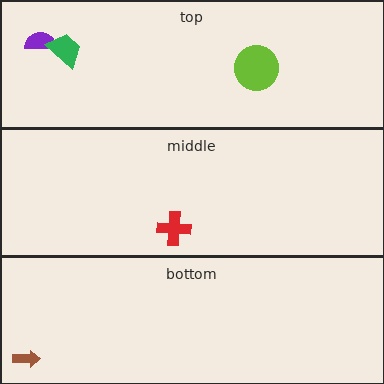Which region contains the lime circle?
The top region.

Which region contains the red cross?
The middle region.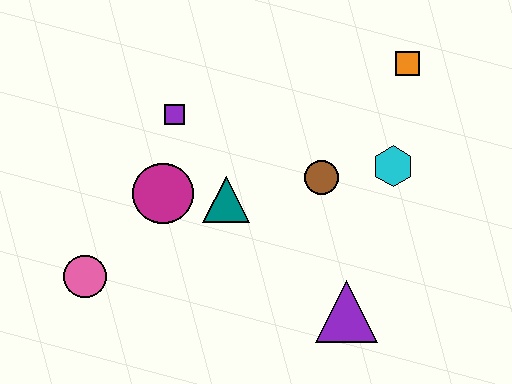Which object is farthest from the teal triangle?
The orange square is farthest from the teal triangle.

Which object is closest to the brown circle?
The cyan hexagon is closest to the brown circle.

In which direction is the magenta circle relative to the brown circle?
The magenta circle is to the left of the brown circle.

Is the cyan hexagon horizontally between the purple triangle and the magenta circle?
No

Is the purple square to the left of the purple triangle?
Yes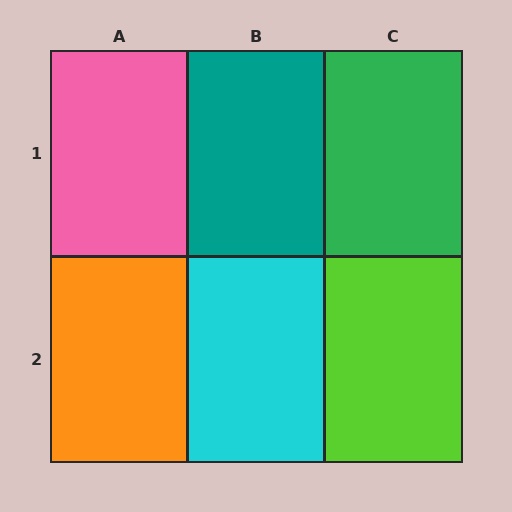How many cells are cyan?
1 cell is cyan.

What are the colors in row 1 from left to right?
Pink, teal, green.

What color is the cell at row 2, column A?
Orange.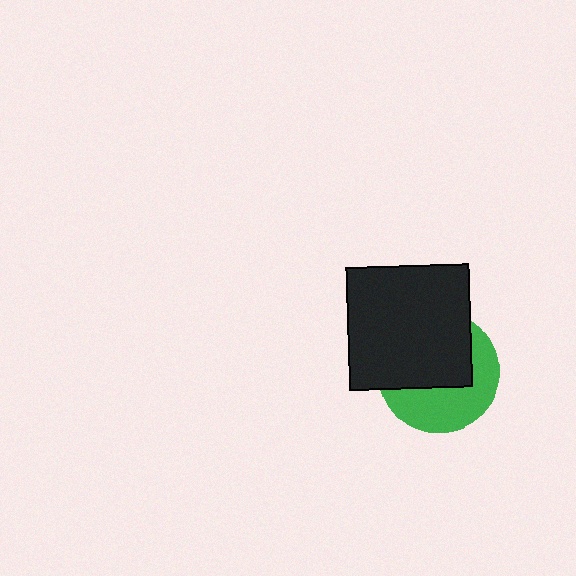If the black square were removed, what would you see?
You would see the complete green circle.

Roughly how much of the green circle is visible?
About half of it is visible (roughly 45%).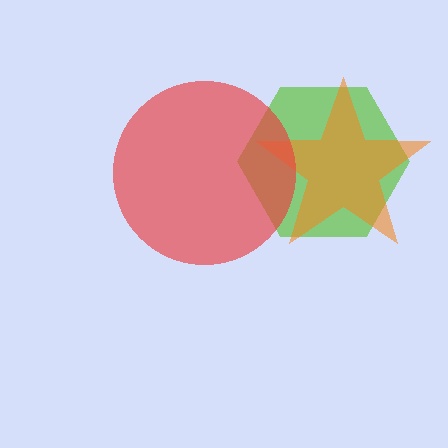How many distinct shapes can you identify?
There are 3 distinct shapes: a lime hexagon, an orange star, a red circle.